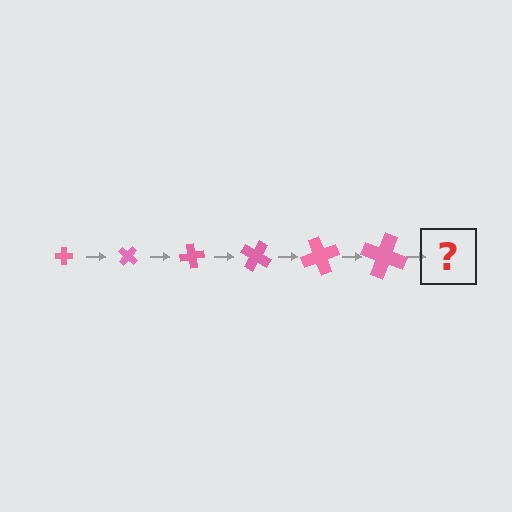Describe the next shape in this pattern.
It should be a cross, larger than the previous one and rotated 240 degrees from the start.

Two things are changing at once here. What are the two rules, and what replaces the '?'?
The two rules are that the cross grows larger each step and it rotates 40 degrees each step. The '?' should be a cross, larger than the previous one and rotated 240 degrees from the start.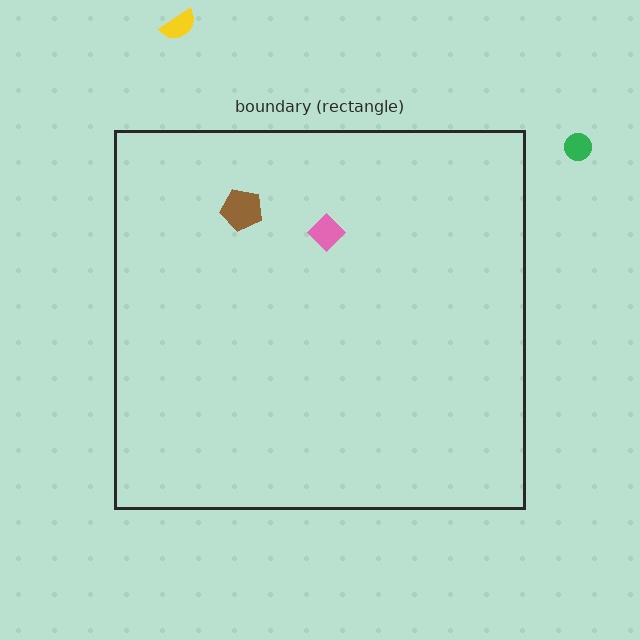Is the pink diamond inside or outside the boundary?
Inside.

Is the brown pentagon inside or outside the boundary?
Inside.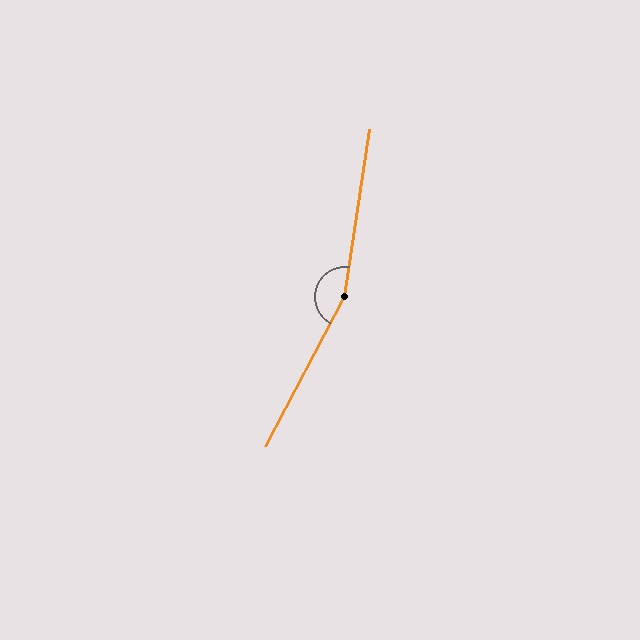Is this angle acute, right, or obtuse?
It is obtuse.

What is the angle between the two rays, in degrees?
Approximately 160 degrees.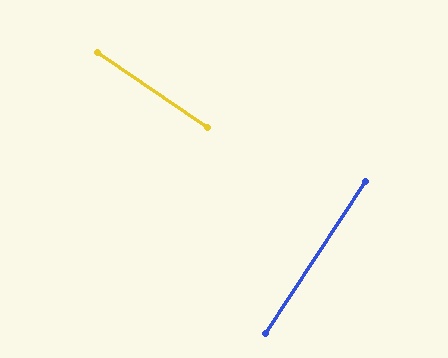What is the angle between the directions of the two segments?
Approximately 89 degrees.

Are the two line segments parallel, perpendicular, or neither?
Perpendicular — they meet at approximately 89°.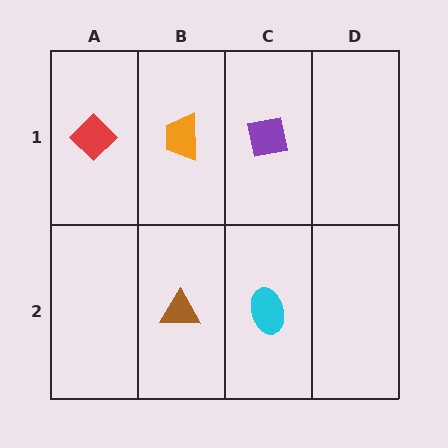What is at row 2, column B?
A brown triangle.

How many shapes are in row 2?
2 shapes.